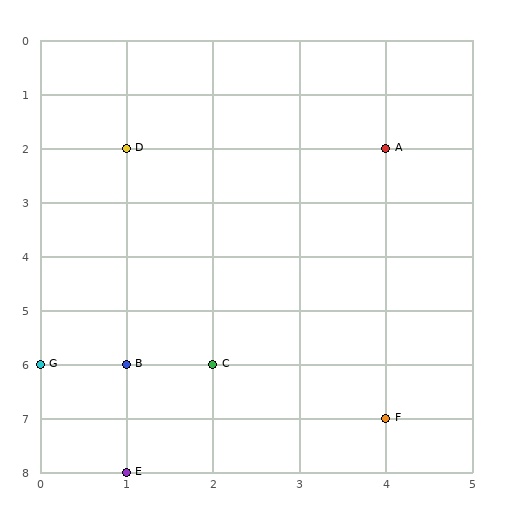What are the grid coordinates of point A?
Point A is at grid coordinates (4, 2).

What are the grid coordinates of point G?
Point G is at grid coordinates (0, 6).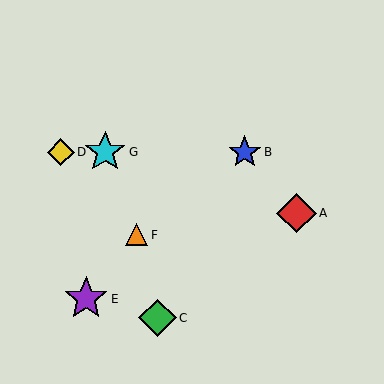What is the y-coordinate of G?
Object G is at y≈152.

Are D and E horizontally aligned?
No, D is at y≈152 and E is at y≈299.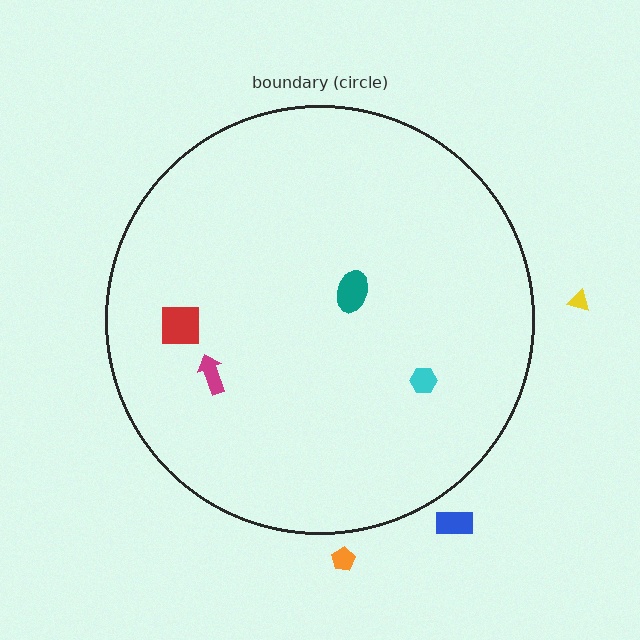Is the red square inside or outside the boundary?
Inside.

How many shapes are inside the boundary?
4 inside, 3 outside.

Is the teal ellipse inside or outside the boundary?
Inside.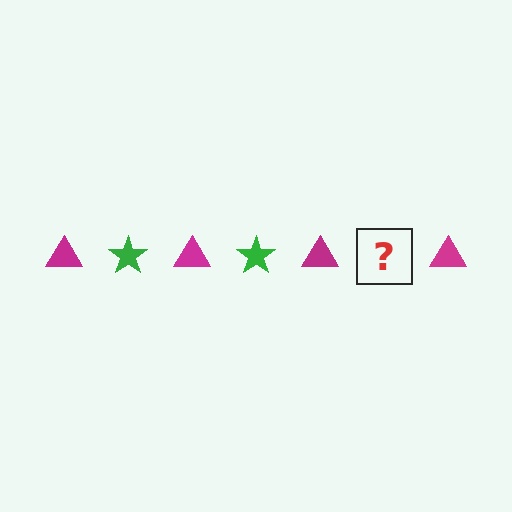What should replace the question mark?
The question mark should be replaced with a green star.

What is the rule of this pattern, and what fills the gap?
The rule is that the pattern alternates between magenta triangle and green star. The gap should be filled with a green star.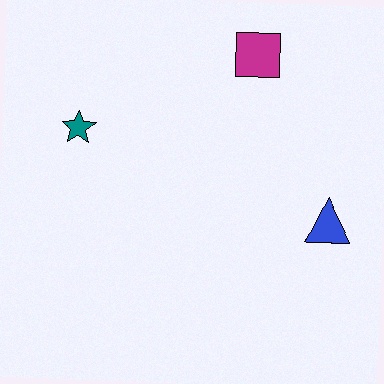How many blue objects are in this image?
There is 1 blue object.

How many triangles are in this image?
There is 1 triangle.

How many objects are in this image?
There are 3 objects.